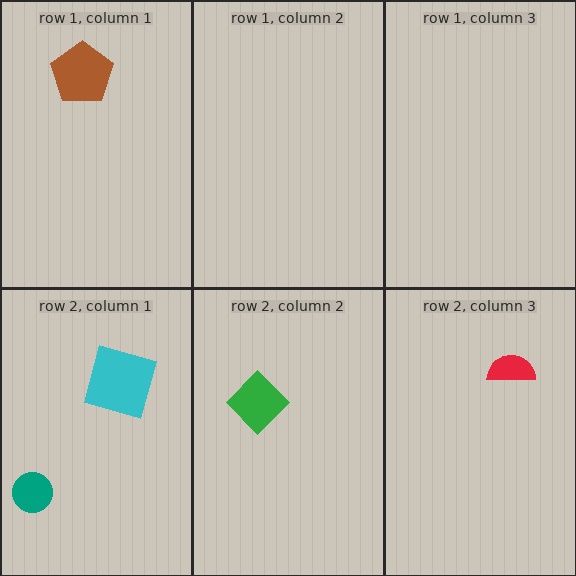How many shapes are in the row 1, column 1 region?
1.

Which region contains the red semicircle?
The row 2, column 3 region.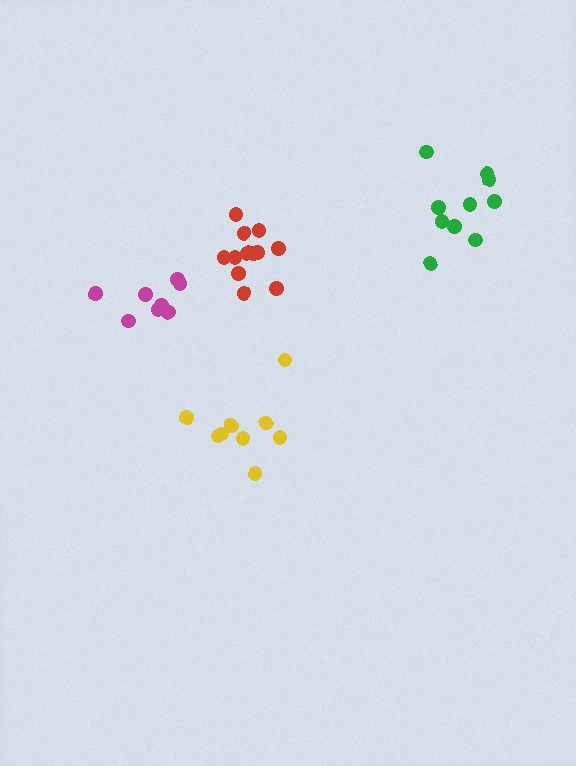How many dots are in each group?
Group 1: 12 dots, Group 2: 8 dots, Group 3: 9 dots, Group 4: 10 dots (39 total).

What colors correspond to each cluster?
The clusters are colored: red, magenta, yellow, green.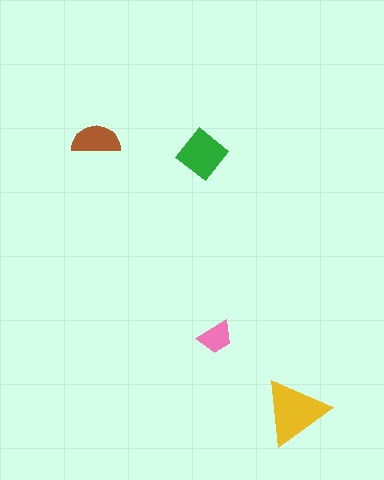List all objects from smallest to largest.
The pink trapezoid, the brown semicircle, the green diamond, the yellow triangle.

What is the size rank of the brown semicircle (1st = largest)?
3rd.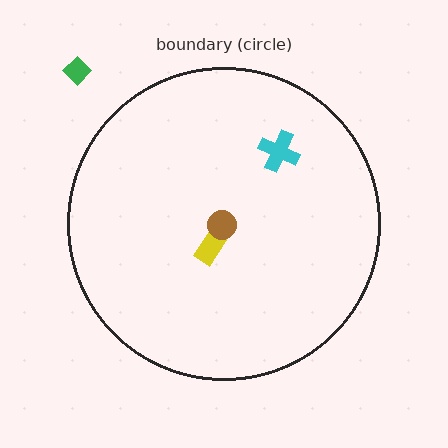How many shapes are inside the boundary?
3 inside, 1 outside.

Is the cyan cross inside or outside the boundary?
Inside.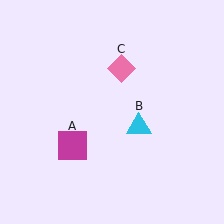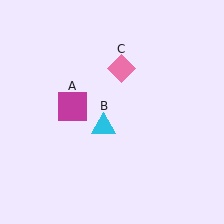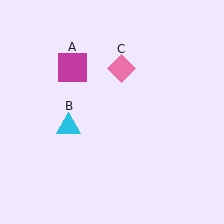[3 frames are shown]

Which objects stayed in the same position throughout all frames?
Pink diamond (object C) remained stationary.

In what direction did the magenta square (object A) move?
The magenta square (object A) moved up.